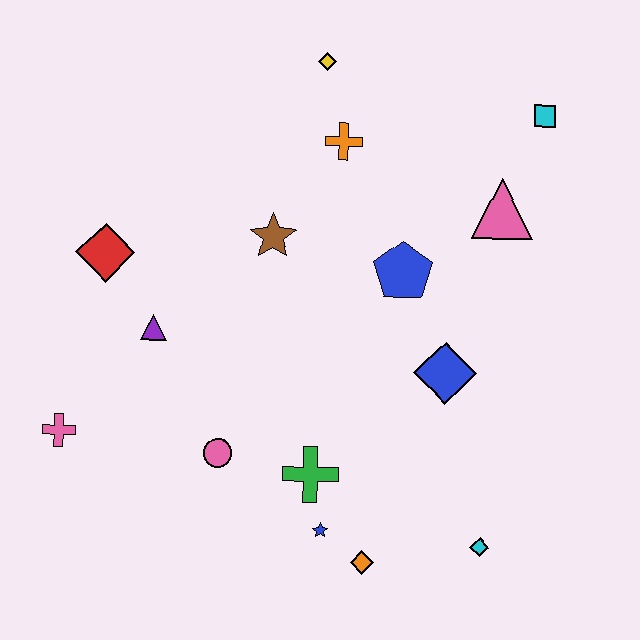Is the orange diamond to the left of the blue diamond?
Yes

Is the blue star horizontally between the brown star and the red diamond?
No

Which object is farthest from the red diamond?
The cyan diamond is farthest from the red diamond.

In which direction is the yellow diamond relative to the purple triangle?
The yellow diamond is above the purple triangle.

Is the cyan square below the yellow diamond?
Yes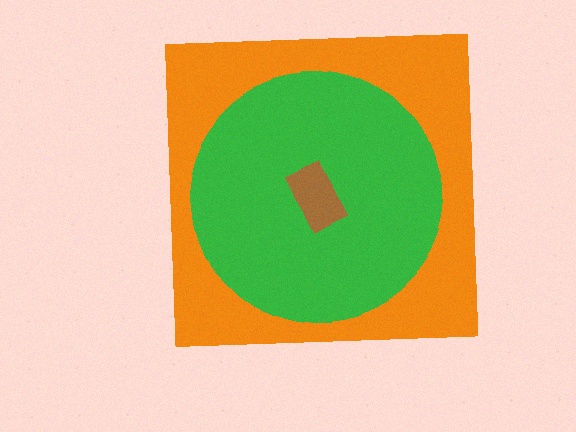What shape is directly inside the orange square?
The green circle.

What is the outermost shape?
The orange square.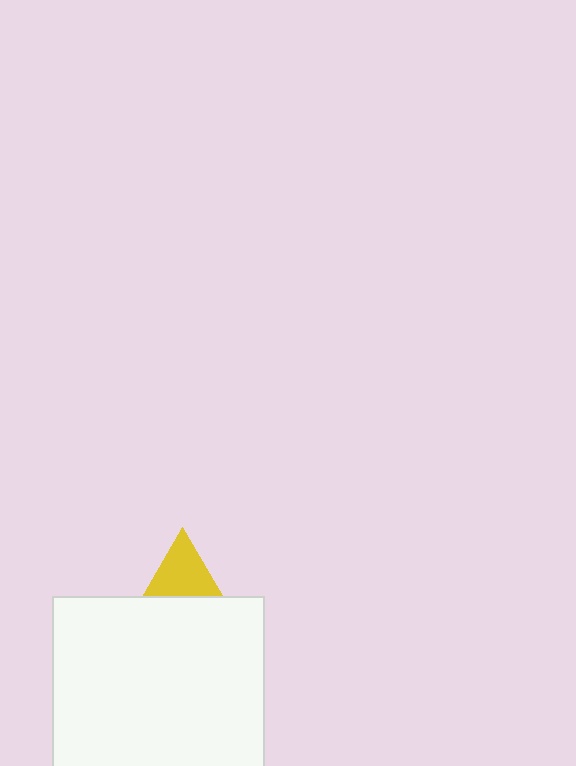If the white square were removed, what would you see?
You would see the complete yellow triangle.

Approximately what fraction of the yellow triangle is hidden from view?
Roughly 57% of the yellow triangle is hidden behind the white square.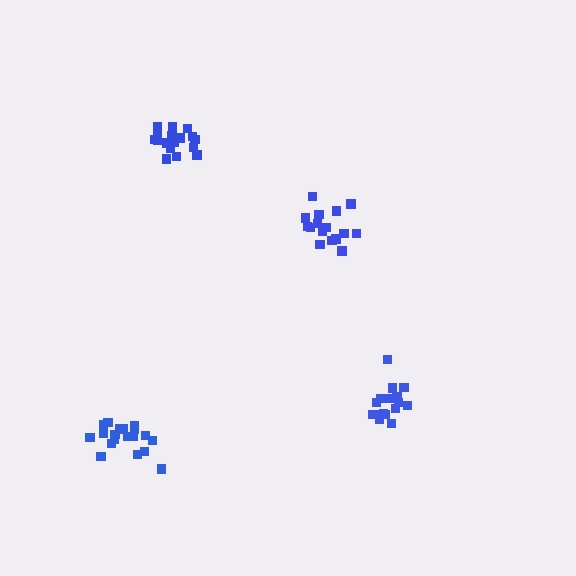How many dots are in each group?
Group 1: 19 dots, Group 2: 19 dots, Group 3: 16 dots, Group 4: 16 dots (70 total).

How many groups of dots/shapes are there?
There are 4 groups.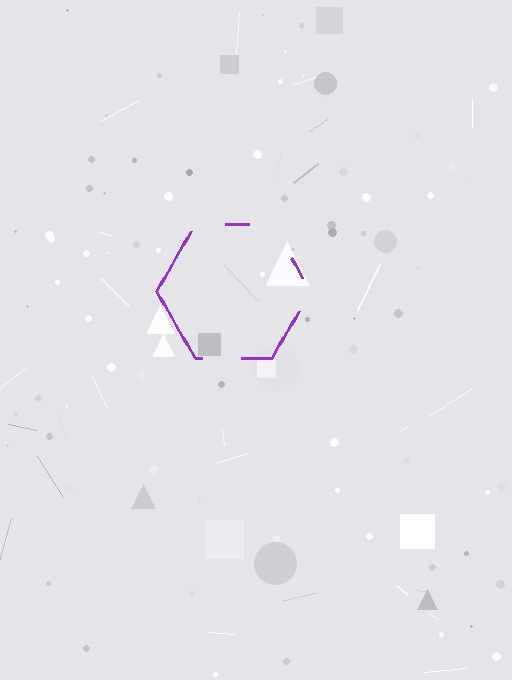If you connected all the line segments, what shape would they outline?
They would outline a hexagon.